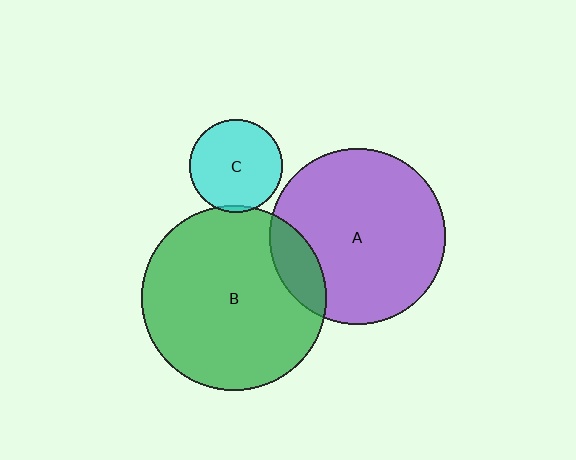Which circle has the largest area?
Circle B (green).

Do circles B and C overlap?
Yes.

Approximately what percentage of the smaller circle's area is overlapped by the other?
Approximately 5%.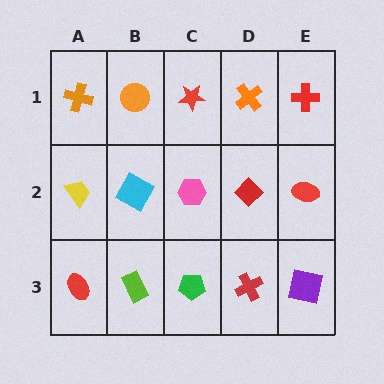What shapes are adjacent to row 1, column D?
A red diamond (row 2, column D), a red star (row 1, column C), a red cross (row 1, column E).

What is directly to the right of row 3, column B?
A green pentagon.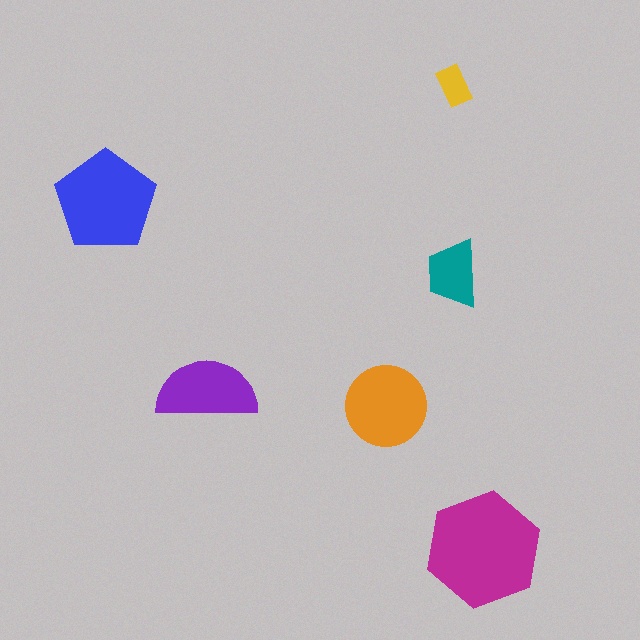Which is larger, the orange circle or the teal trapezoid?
The orange circle.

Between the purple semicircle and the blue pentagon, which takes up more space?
The blue pentagon.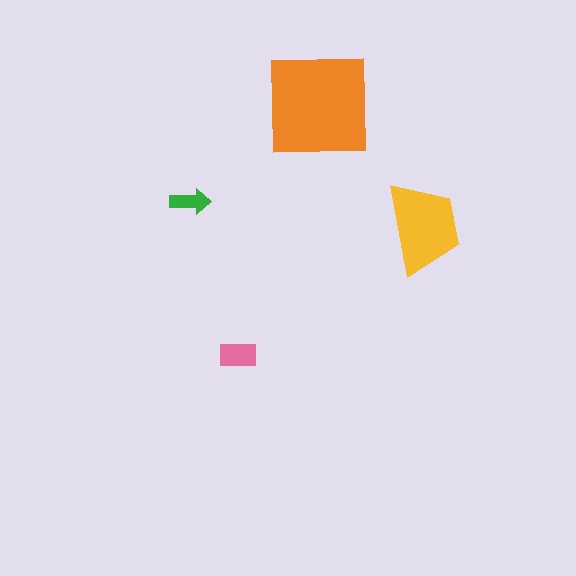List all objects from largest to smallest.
The orange square, the yellow trapezoid, the pink rectangle, the green arrow.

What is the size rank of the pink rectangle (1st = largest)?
3rd.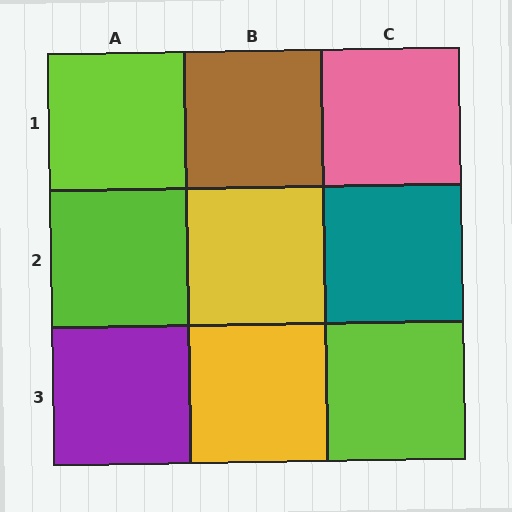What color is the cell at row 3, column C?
Lime.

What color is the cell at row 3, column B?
Yellow.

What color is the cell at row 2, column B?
Yellow.